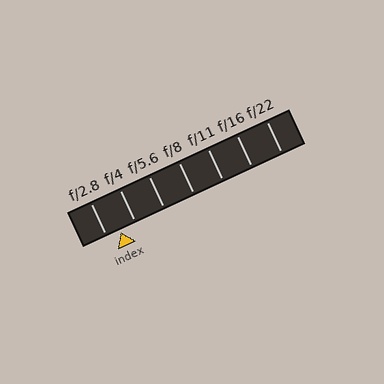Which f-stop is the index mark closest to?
The index mark is closest to f/2.8.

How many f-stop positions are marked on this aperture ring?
There are 7 f-stop positions marked.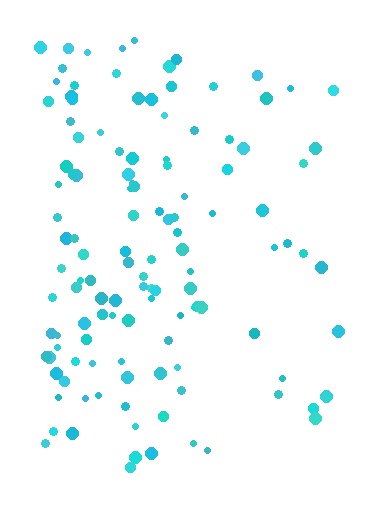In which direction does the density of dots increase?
From right to left, with the left side densest.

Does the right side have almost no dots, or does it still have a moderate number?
Still a moderate number, just noticeably fewer than the left.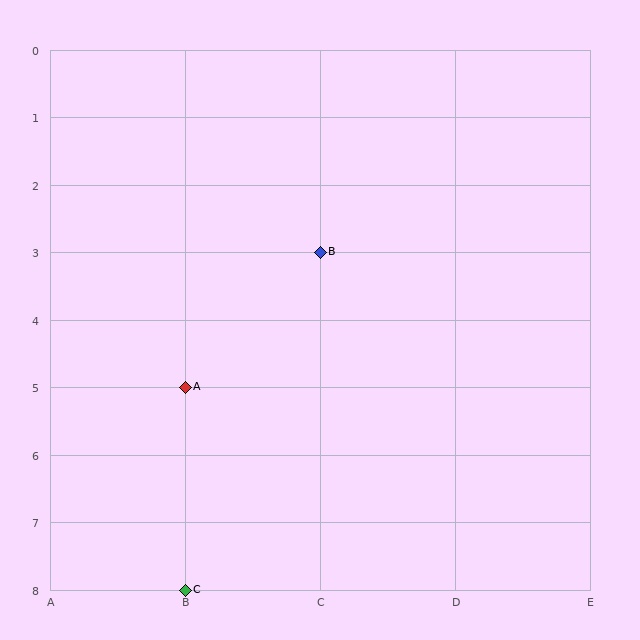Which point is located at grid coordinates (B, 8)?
Point C is at (B, 8).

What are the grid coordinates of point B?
Point B is at grid coordinates (C, 3).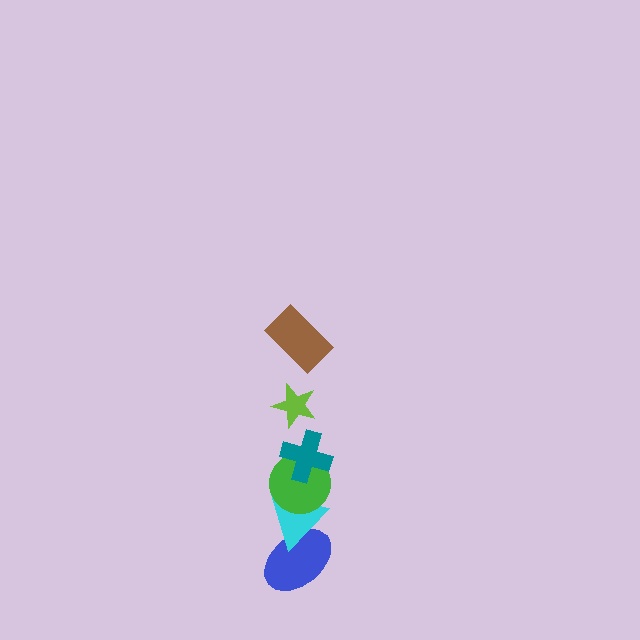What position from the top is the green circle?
The green circle is 4th from the top.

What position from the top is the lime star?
The lime star is 2nd from the top.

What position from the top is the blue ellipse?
The blue ellipse is 6th from the top.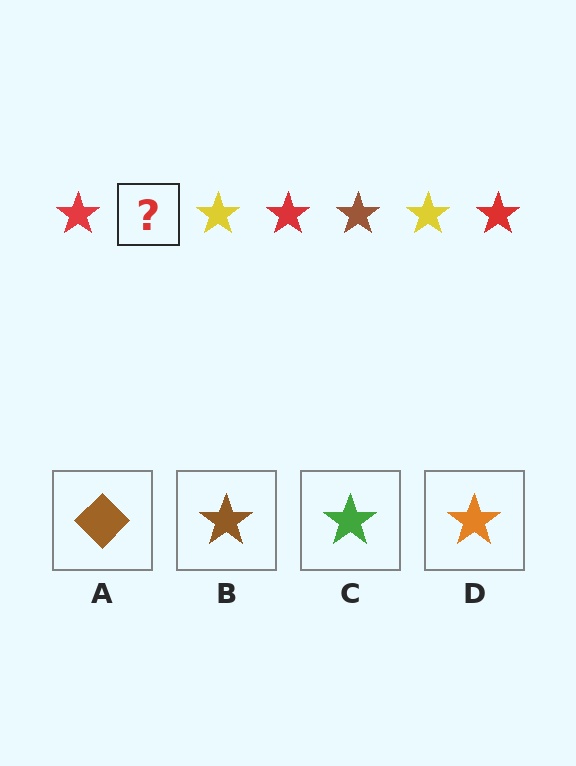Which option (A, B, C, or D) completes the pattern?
B.